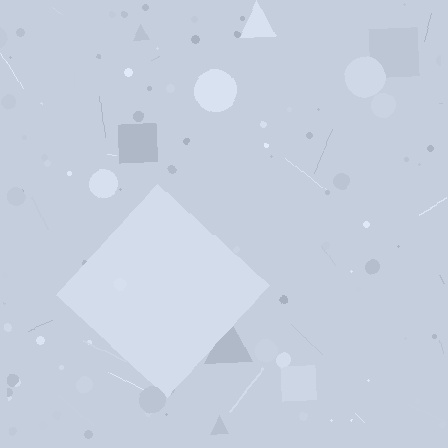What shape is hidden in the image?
A diamond is hidden in the image.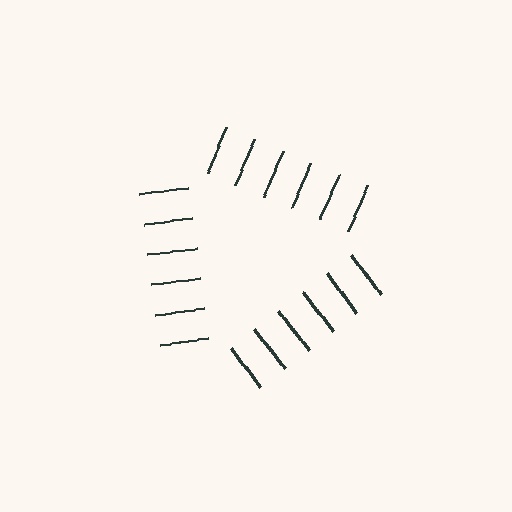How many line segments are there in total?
18 — 6 along each of the 3 edges.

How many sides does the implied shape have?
3 sides — the line-ends trace a triangle.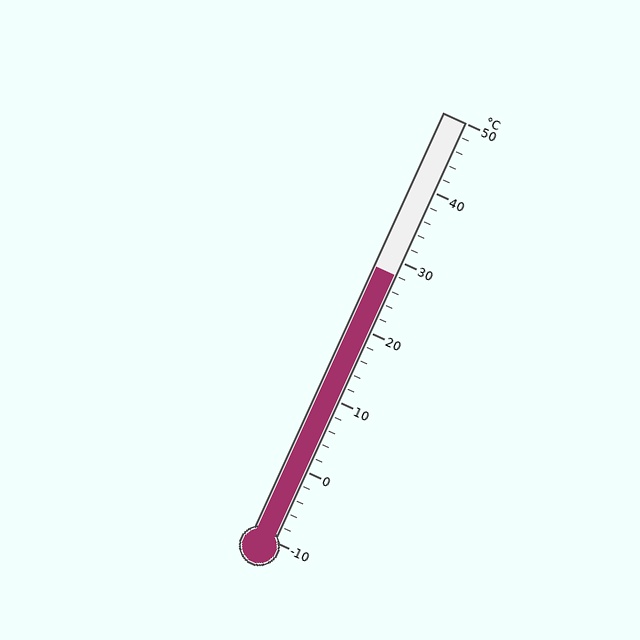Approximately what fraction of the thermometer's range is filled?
The thermometer is filled to approximately 65% of its range.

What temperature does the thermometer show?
The thermometer shows approximately 28°C.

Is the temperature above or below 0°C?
The temperature is above 0°C.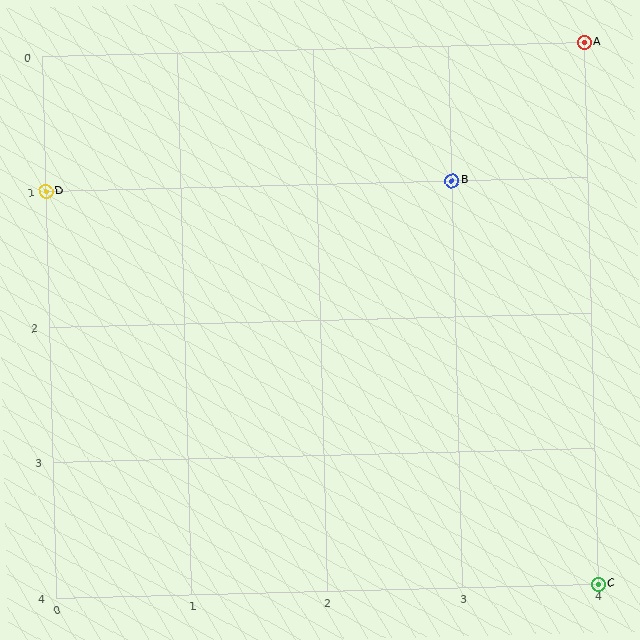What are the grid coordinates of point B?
Point B is at grid coordinates (3, 1).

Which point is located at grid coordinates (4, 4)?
Point C is at (4, 4).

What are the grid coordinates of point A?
Point A is at grid coordinates (4, 0).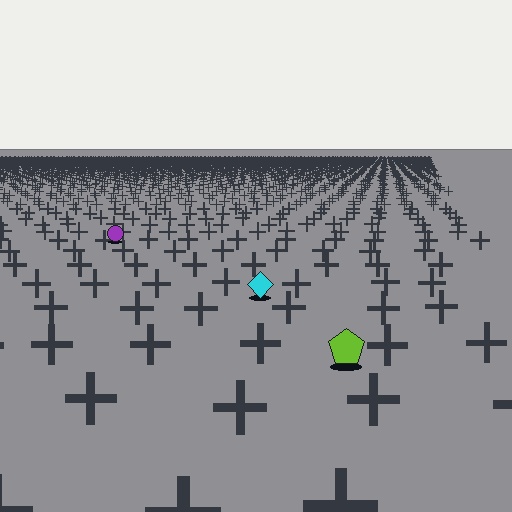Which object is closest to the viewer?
The lime pentagon is closest. The texture marks near it are larger and more spread out.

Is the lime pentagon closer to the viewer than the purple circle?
Yes. The lime pentagon is closer — you can tell from the texture gradient: the ground texture is coarser near it.